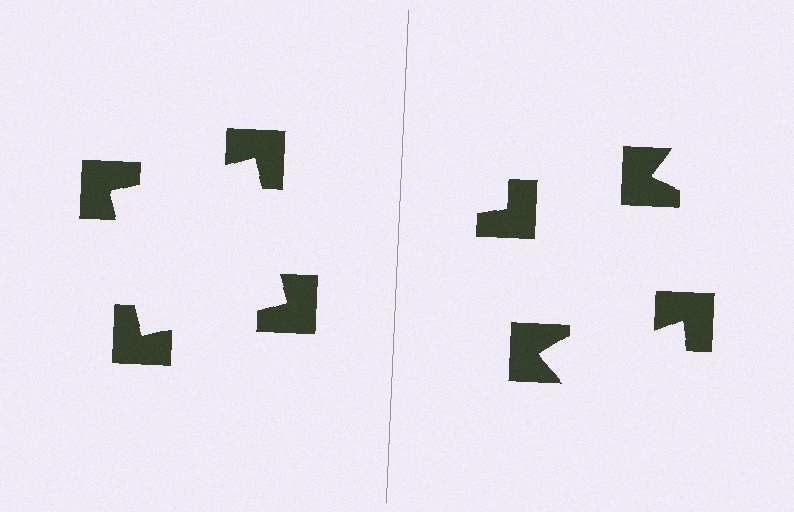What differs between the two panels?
The notched squares are positioned identically on both sides; only the wedge orientations differ. On the left they align to a square; on the right they are misaligned.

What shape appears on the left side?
An illusory square.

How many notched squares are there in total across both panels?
8 — 4 on each side.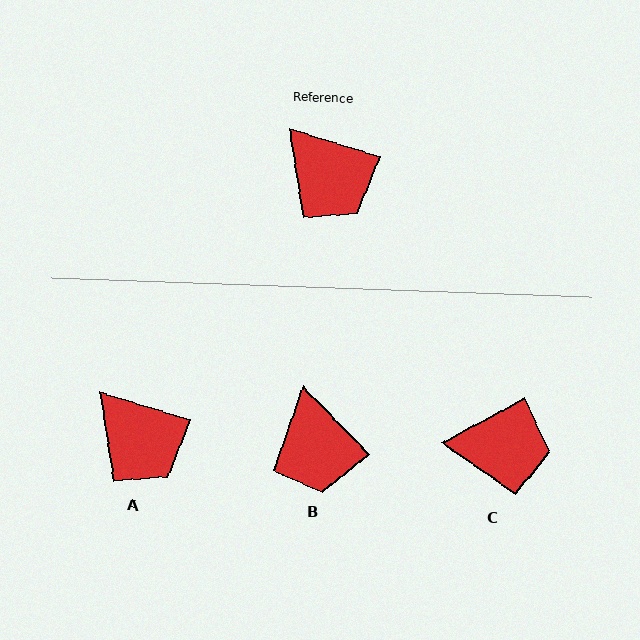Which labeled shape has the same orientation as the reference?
A.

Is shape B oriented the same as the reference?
No, it is off by about 28 degrees.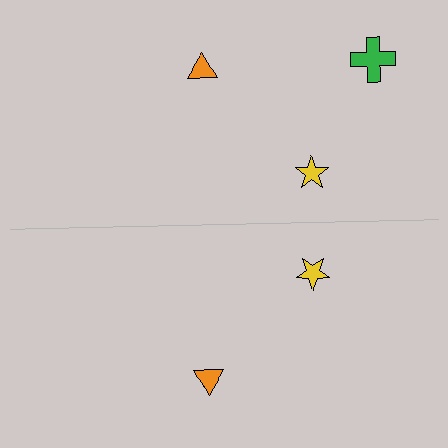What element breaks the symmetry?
A green cross is missing from the bottom side.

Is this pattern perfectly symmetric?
No, the pattern is not perfectly symmetric. A green cross is missing from the bottom side.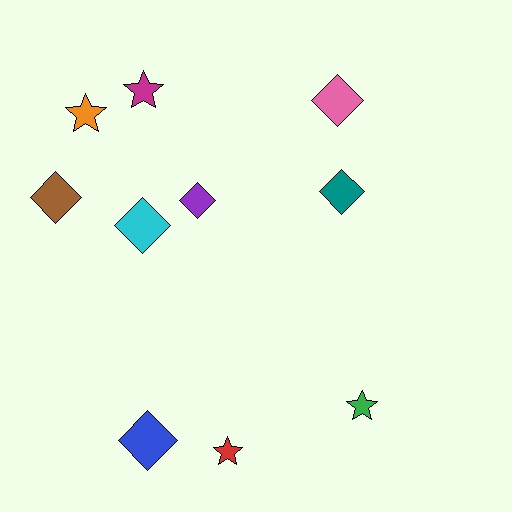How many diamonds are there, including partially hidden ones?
There are 6 diamonds.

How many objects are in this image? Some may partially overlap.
There are 10 objects.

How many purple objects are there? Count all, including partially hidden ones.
There is 1 purple object.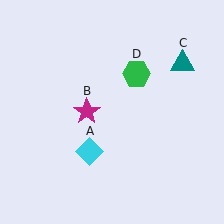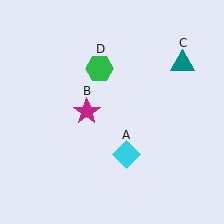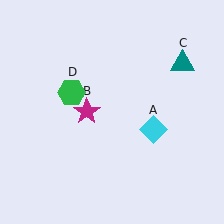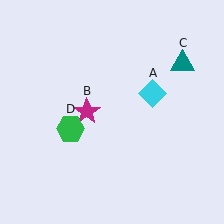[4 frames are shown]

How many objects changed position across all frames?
2 objects changed position: cyan diamond (object A), green hexagon (object D).